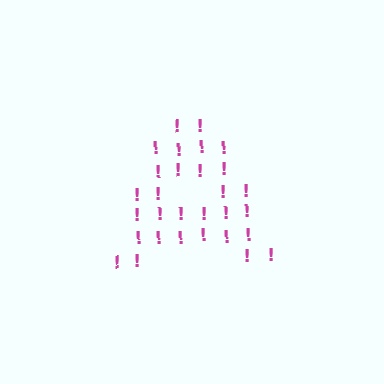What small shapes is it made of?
It is made of small exclamation marks.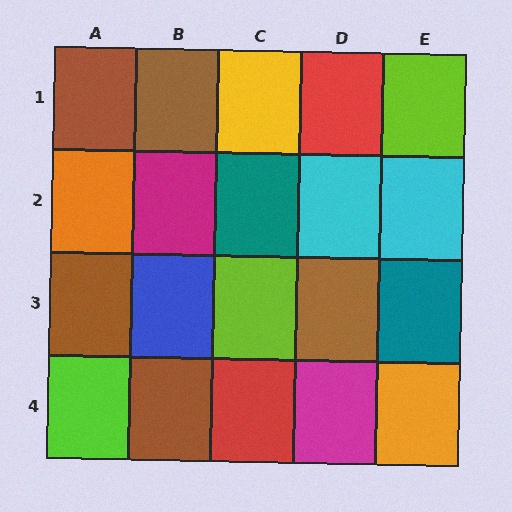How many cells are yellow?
1 cell is yellow.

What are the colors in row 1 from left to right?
Brown, brown, yellow, red, lime.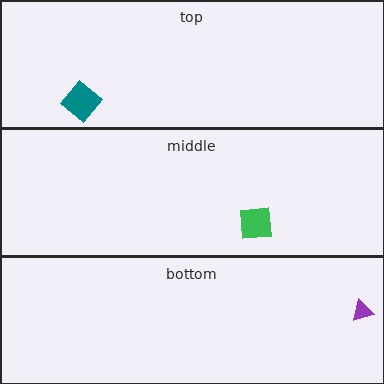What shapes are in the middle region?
The green square.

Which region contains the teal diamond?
The top region.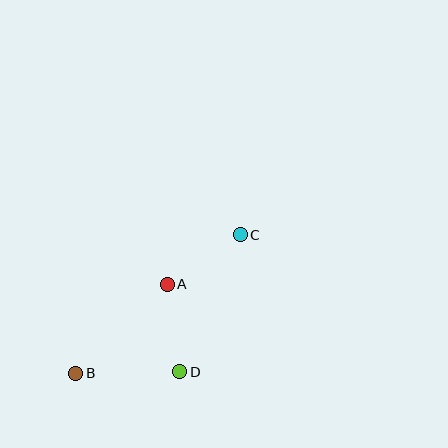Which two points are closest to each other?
Points A and C are closest to each other.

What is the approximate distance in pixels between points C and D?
The distance between C and D is approximately 150 pixels.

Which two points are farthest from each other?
Points B and C are farthest from each other.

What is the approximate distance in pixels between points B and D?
The distance between B and D is approximately 104 pixels.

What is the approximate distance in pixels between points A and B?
The distance between A and B is approximately 128 pixels.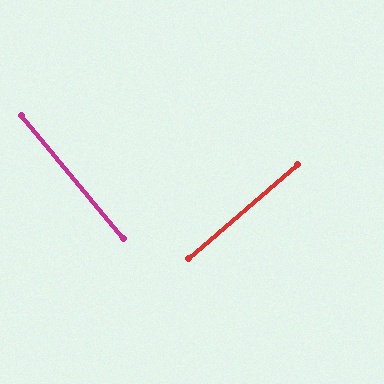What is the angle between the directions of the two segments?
Approximately 89 degrees.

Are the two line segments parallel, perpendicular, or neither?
Perpendicular — they meet at approximately 89°.